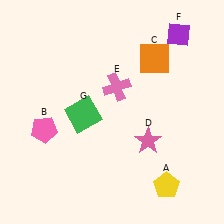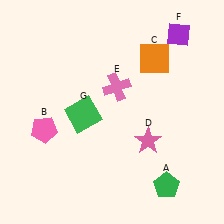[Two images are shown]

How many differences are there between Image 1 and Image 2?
There is 1 difference between the two images.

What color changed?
The pentagon (A) changed from yellow in Image 1 to green in Image 2.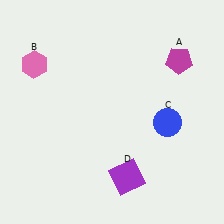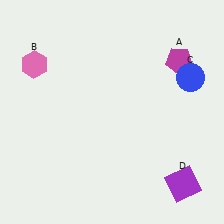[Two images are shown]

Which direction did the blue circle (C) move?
The blue circle (C) moved up.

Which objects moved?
The objects that moved are: the blue circle (C), the purple square (D).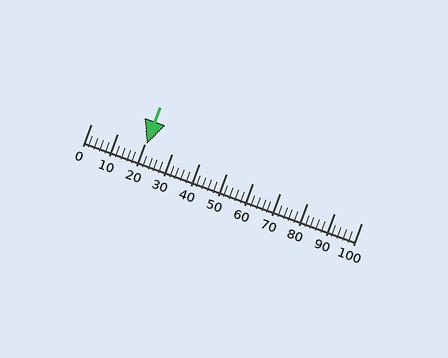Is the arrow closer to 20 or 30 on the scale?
The arrow is closer to 20.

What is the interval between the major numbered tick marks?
The major tick marks are spaced 10 units apart.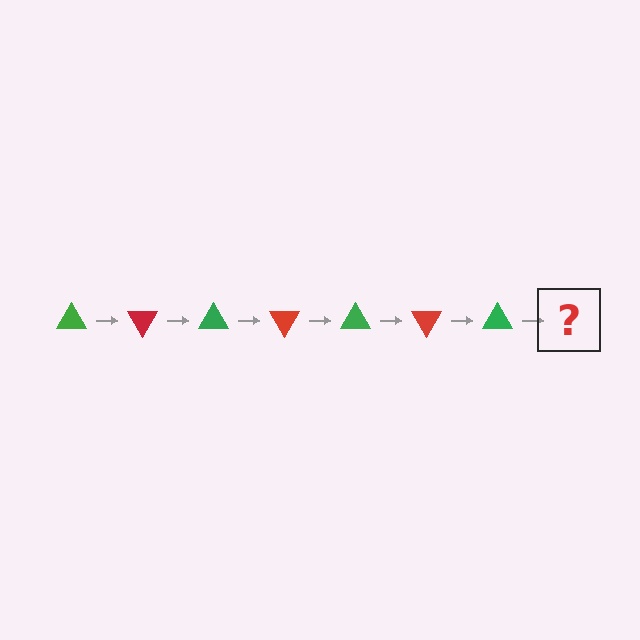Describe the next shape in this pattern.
It should be a red triangle, rotated 420 degrees from the start.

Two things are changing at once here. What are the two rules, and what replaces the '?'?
The two rules are that it rotates 60 degrees each step and the color cycles through green and red. The '?' should be a red triangle, rotated 420 degrees from the start.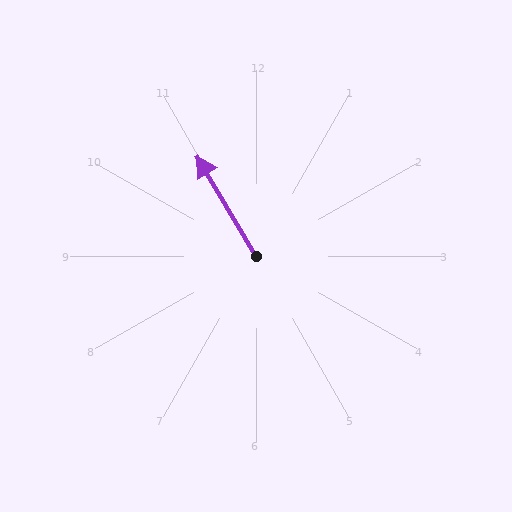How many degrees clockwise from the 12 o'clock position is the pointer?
Approximately 329 degrees.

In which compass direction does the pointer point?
Northwest.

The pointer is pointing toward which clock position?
Roughly 11 o'clock.